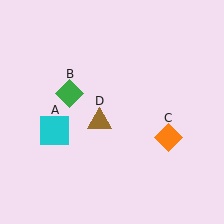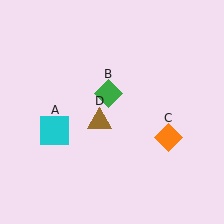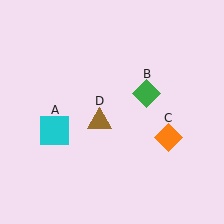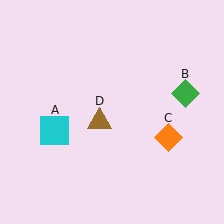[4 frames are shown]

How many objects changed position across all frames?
1 object changed position: green diamond (object B).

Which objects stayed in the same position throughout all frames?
Cyan square (object A) and orange diamond (object C) and brown triangle (object D) remained stationary.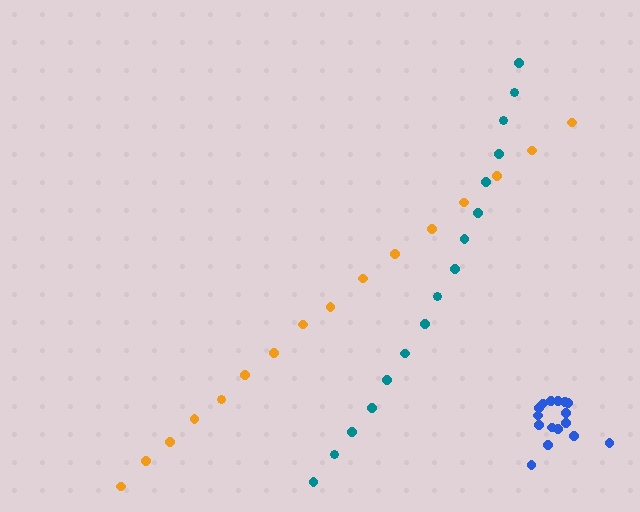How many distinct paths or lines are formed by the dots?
There are 3 distinct paths.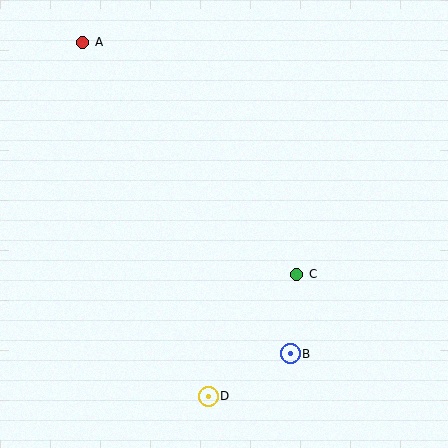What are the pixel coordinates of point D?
Point D is at (208, 396).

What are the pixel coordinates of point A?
Point A is at (83, 42).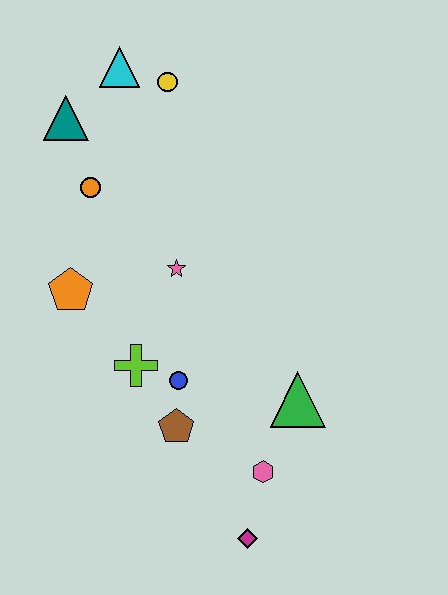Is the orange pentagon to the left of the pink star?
Yes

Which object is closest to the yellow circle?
The cyan triangle is closest to the yellow circle.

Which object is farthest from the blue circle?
The cyan triangle is farthest from the blue circle.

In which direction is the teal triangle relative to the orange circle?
The teal triangle is above the orange circle.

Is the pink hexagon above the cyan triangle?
No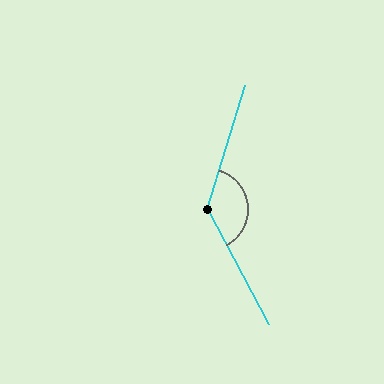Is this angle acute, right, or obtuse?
It is obtuse.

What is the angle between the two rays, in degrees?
Approximately 135 degrees.